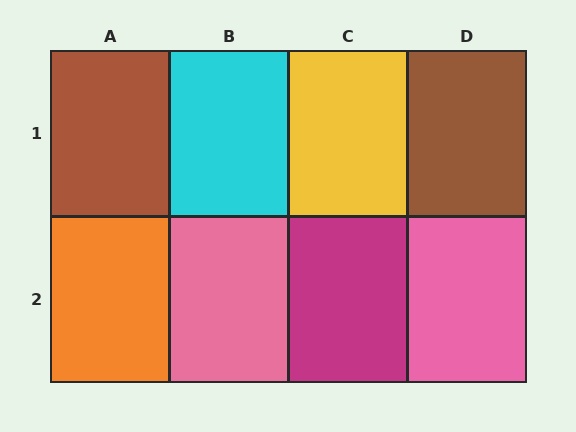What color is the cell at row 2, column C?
Magenta.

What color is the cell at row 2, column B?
Pink.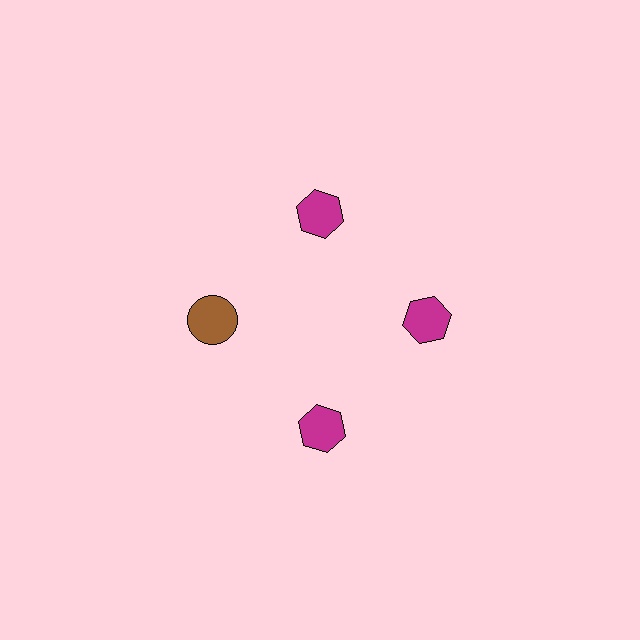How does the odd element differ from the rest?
It differs in both color (brown instead of magenta) and shape (circle instead of hexagon).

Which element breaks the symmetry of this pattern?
The brown circle at roughly the 9 o'clock position breaks the symmetry. All other shapes are magenta hexagons.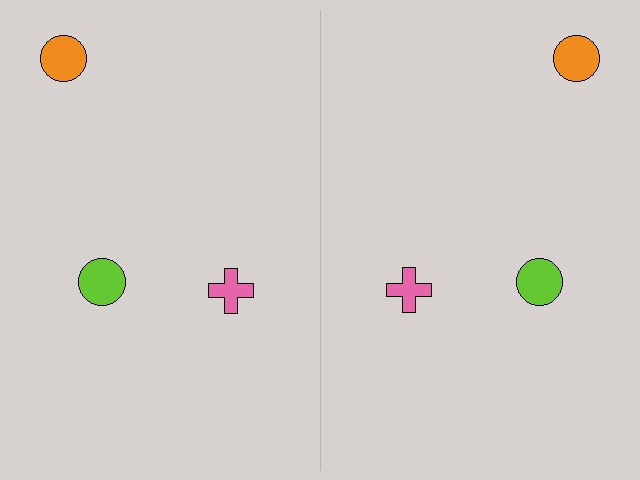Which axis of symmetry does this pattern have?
The pattern has a vertical axis of symmetry running through the center of the image.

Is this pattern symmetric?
Yes, this pattern has bilateral (reflection) symmetry.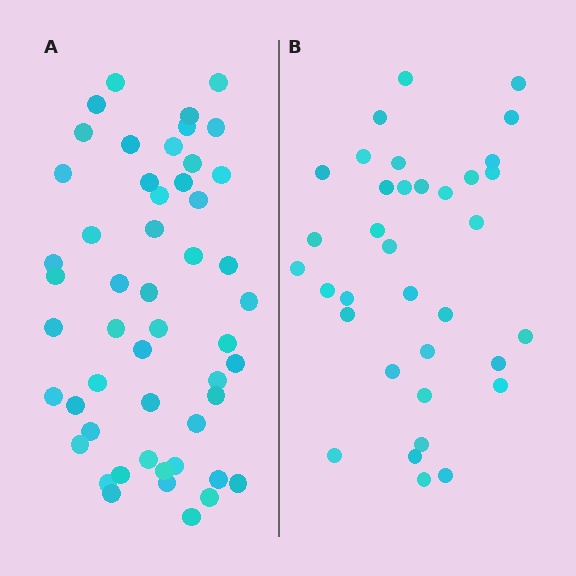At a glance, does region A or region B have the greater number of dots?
Region A (the left region) has more dots.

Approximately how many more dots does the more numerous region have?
Region A has approximately 15 more dots than region B.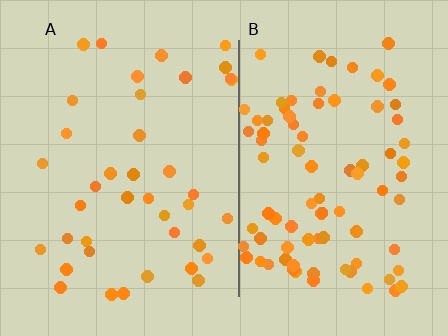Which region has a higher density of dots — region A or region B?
B (the right).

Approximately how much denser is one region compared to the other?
Approximately 2.1× — region B over region A.